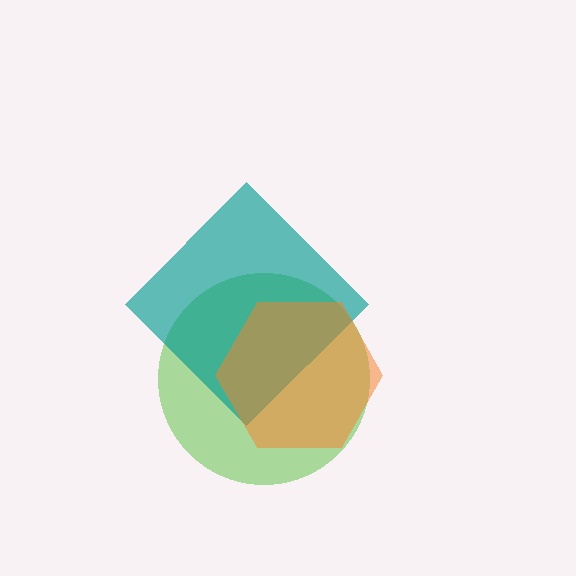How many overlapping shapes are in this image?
There are 3 overlapping shapes in the image.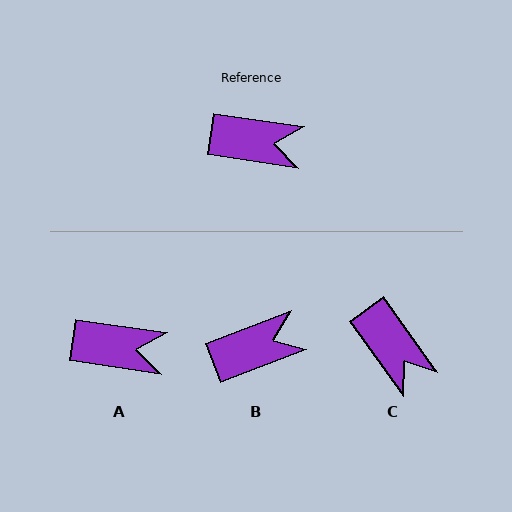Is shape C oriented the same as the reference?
No, it is off by about 46 degrees.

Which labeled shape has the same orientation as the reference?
A.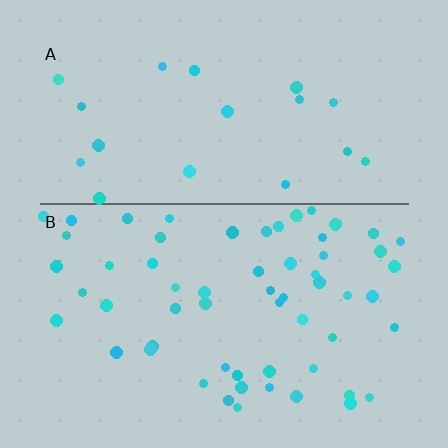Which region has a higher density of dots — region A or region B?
B (the bottom).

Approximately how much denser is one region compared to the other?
Approximately 3.0× — region B over region A.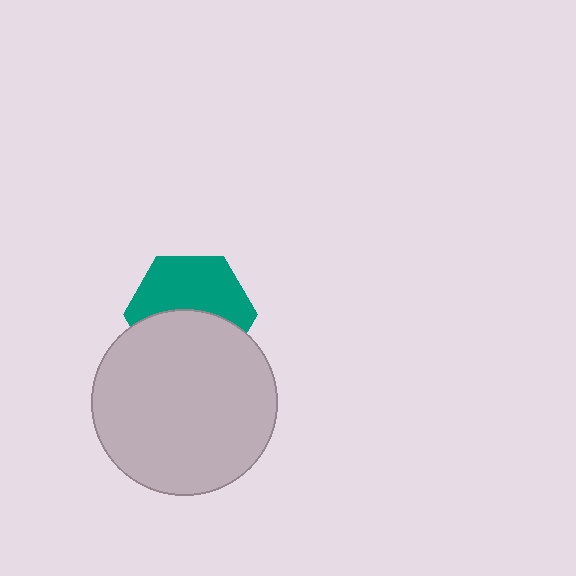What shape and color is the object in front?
The object in front is a light gray circle.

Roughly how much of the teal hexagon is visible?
About half of it is visible (roughly 52%).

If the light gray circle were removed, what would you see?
You would see the complete teal hexagon.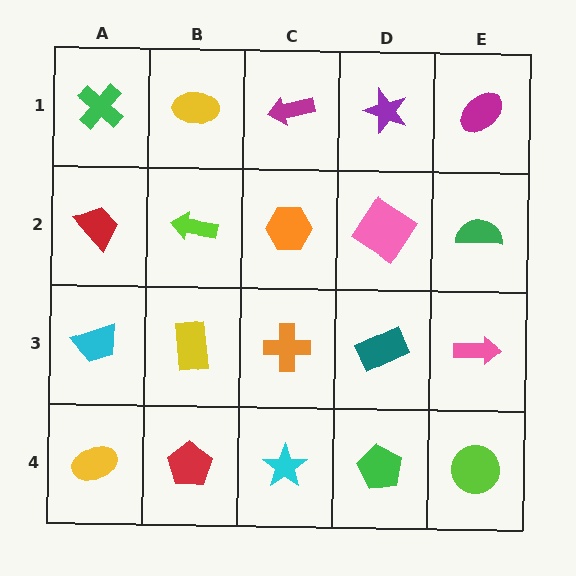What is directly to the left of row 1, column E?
A purple star.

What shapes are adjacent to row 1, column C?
An orange hexagon (row 2, column C), a yellow ellipse (row 1, column B), a purple star (row 1, column D).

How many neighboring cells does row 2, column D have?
4.